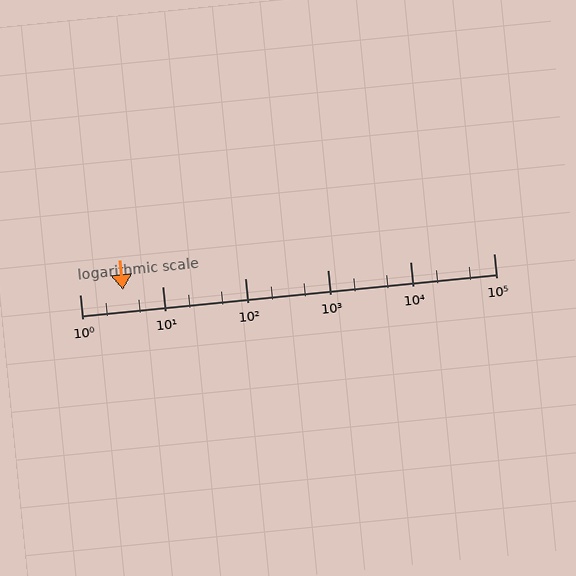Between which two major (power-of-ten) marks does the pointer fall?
The pointer is between 1 and 10.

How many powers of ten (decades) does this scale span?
The scale spans 5 decades, from 1 to 100000.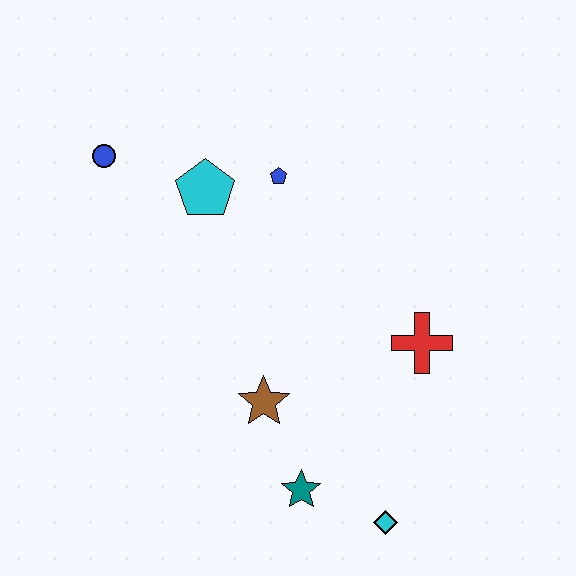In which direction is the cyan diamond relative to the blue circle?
The cyan diamond is below the blue circle.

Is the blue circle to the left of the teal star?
Yes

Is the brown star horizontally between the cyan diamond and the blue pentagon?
No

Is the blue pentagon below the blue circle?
Yes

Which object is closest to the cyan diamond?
The teal star is closest to the cyan diamond.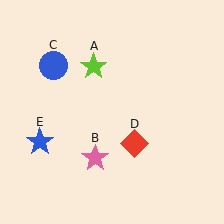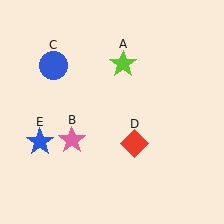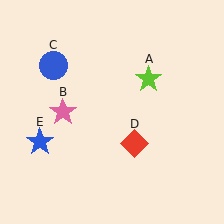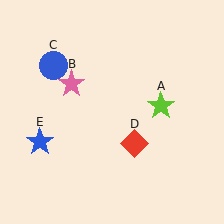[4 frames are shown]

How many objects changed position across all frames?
2 objects changed position: lime star (object A), pink star (object B).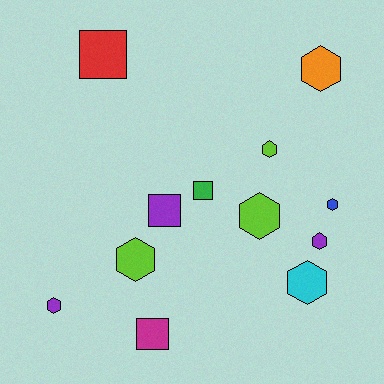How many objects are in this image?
There are 12 objects.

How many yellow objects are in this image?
There are no yellow objects.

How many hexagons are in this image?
There are 8 hexagons.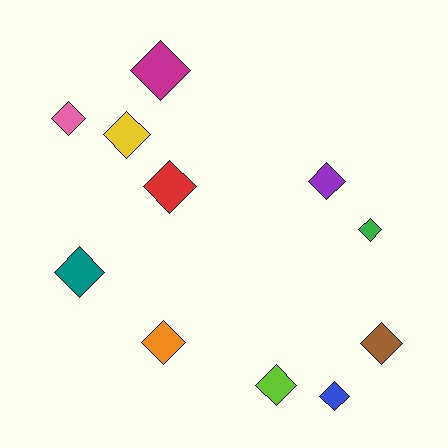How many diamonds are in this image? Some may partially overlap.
There are 11 diamonds.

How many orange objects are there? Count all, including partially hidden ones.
There is 1 orange object.